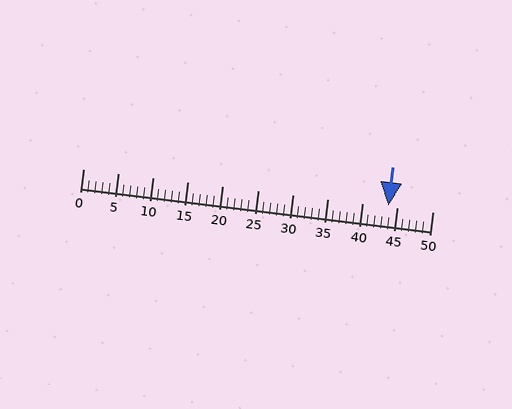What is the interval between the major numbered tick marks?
The major tick marks are spaced 5 units apart.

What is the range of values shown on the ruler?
The ruler shows values from 0 to 50.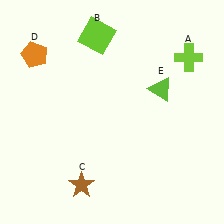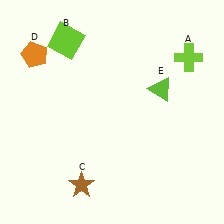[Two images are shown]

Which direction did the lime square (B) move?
The lime square (B) moved left.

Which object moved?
The lime square (B) moved left.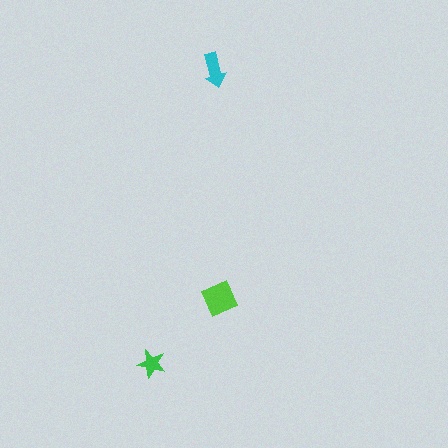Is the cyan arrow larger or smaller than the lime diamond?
Smaller.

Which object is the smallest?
The green star.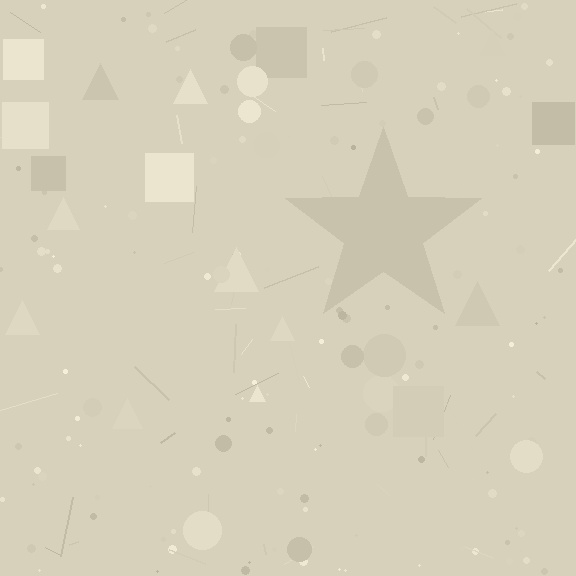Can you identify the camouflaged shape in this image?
The camouflaged shape is a star.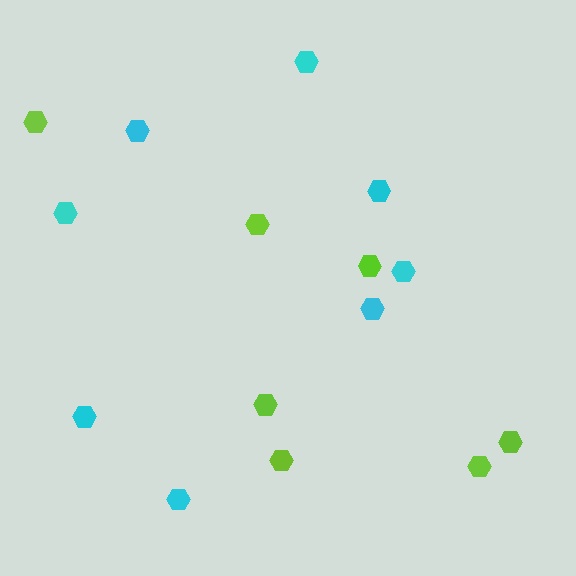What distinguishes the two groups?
There are 2 groups: one group of cyan hexagons (8) and one group of lime hexagons (7).